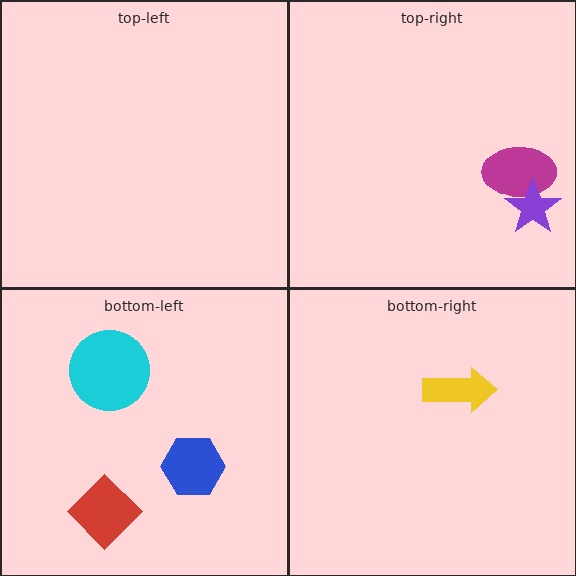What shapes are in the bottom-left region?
The red diamond, the cyan circle, the blue hexagon.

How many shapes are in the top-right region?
2.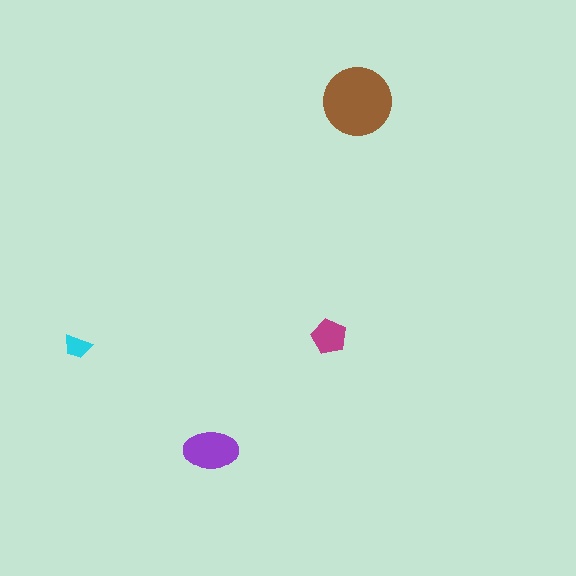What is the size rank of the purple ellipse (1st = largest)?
2nd.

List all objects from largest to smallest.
The brown circle, the purple ellipse, the magenta pentagon, the cyan trapezoid.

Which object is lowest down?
The purple ellipse is bottommost.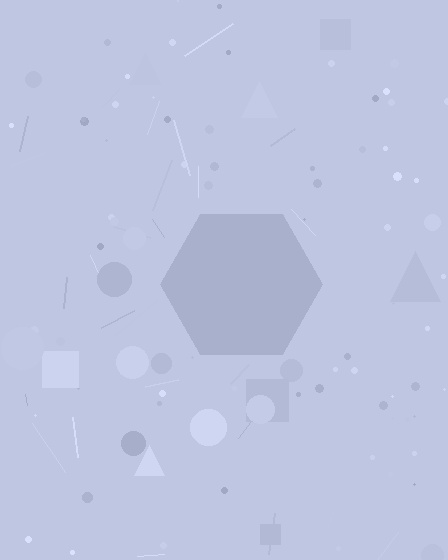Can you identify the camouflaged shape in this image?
The camouflaged shape is a hexagon.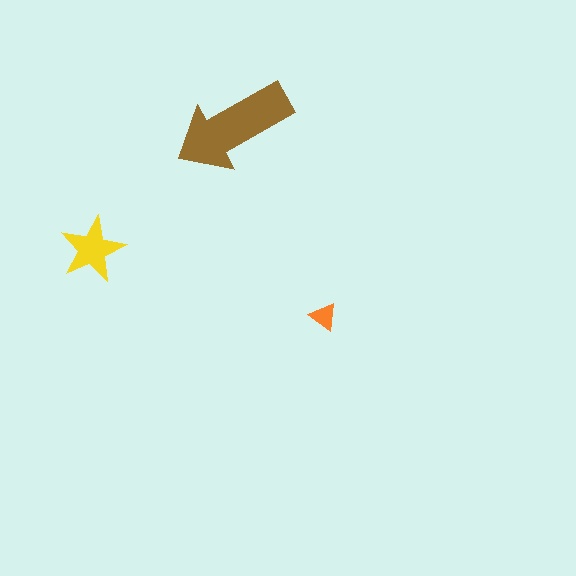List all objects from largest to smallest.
The brown arrow, the yellow star, the orange triangle.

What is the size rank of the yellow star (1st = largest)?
2nd.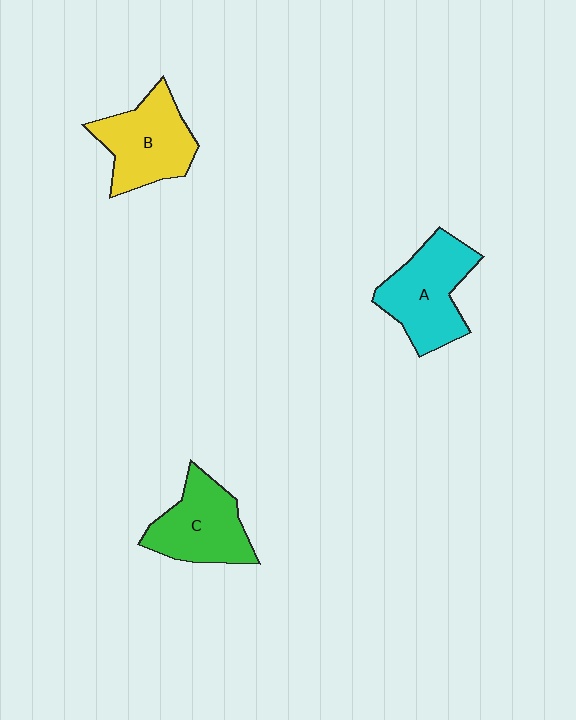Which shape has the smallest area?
Shape C (green).